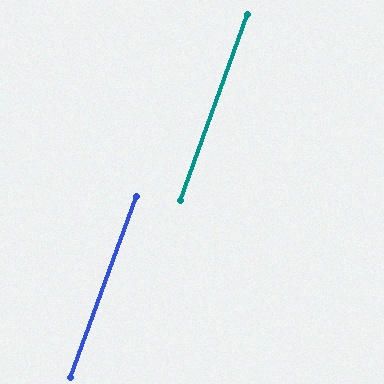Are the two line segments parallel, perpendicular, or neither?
Parallel — their directions differ by only 0.4°.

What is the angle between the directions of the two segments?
Approximately 0 degrees.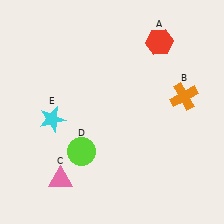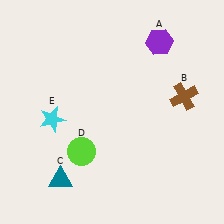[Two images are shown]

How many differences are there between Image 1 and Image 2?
There are 3 differences between the two images.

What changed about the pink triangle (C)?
In Image 1, C is pink. In Image 2, it changed to teal.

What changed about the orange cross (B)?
In Image 1, B is orange. In Image 2, it changed to brown.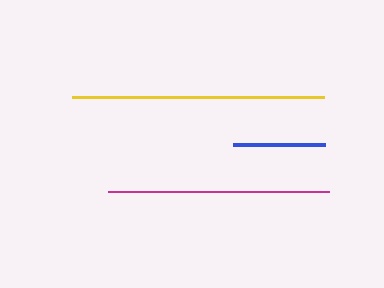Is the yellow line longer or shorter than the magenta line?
The yellow line is longer than the magenta line.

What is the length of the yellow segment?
The yellow segment is approximately 253 pixels long.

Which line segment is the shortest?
The blue line is the shortest at approximately 92 pixels.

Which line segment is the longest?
The yellow line is the longest at approximately 253 pixels.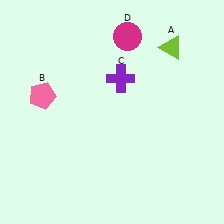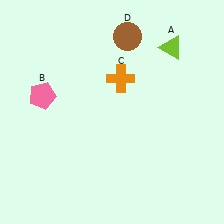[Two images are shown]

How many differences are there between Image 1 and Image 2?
There are 2 differences between the two images.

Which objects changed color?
C changed from purple to orange. D changed from magenta to brown.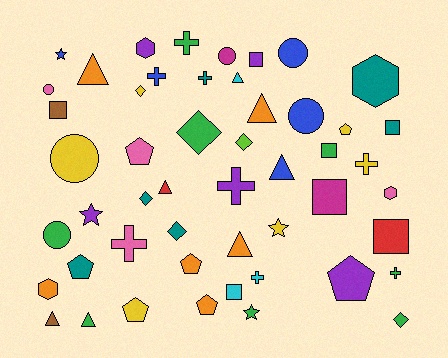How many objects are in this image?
There are 50 objects.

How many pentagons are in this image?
There are 7 pentagons.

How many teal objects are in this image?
There are 6 teal objects.